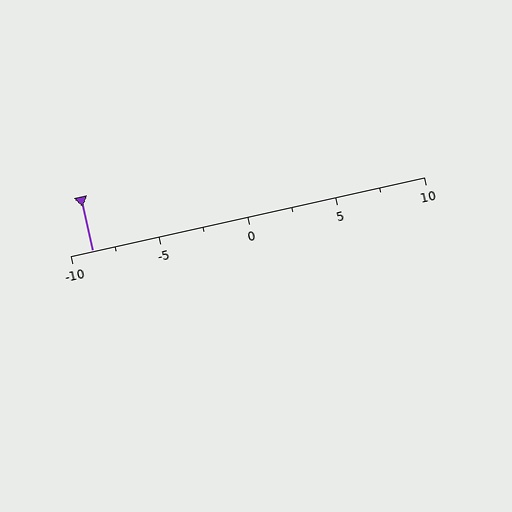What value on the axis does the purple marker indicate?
The marker indicates approximately -8.8.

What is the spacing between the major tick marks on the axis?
The major ticks are spaced 5 apart.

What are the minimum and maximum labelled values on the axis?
The axis runs from -10 to 10.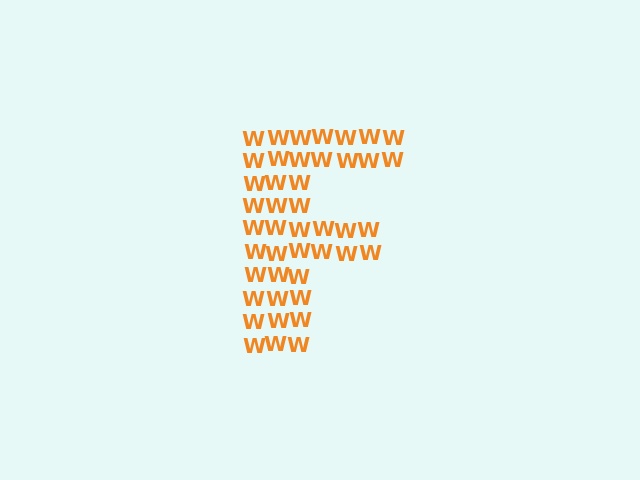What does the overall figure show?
The overall figure shows the letter F.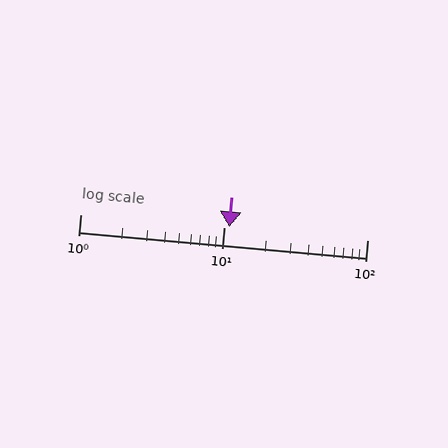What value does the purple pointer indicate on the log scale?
The pointer indicates approximately 11.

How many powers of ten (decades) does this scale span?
The scale spans 2 decades, from 1 to 100.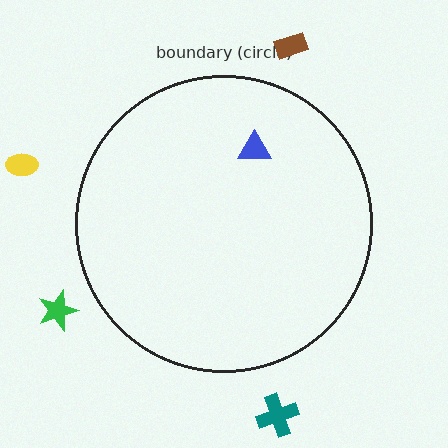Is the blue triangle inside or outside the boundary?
Inside.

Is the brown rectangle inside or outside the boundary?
Outside.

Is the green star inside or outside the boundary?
Outside.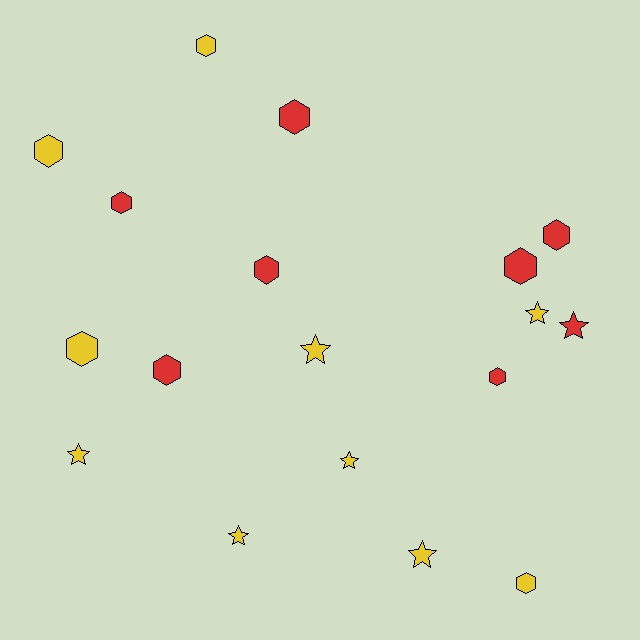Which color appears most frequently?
Yellow, with 10 objects.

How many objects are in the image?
There are 18 objects.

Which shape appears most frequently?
Hexagon, with 11 objects.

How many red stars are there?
There is 1 red star.